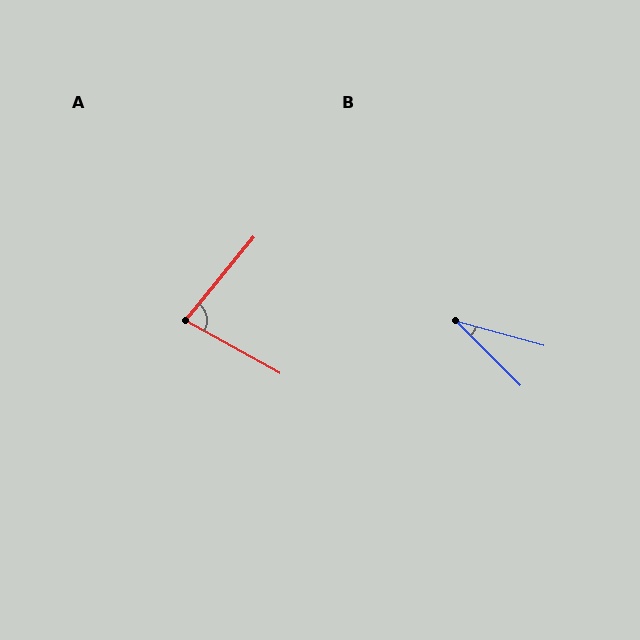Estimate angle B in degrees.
Approximately 30 degrees.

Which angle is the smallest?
B, at approximately 30 degrees.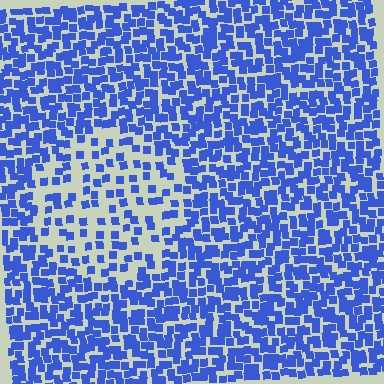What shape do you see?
I see a circle.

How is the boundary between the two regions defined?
The boundary is defined by a change in element density (approximately 2.2x ratio). All elements are the same color, size, and shape.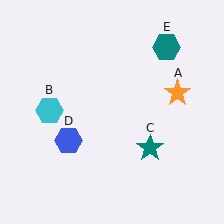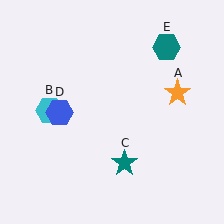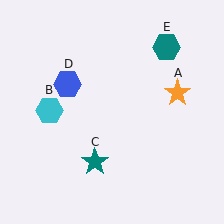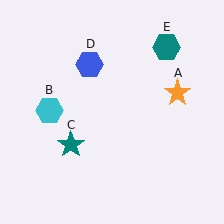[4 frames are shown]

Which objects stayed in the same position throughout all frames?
Orange star (object A) and cyan hexagon (object B) and teal hexagon (object E) remained stationary.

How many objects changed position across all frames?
2 objects changed position: teal star (object C), blue hexagon (object D).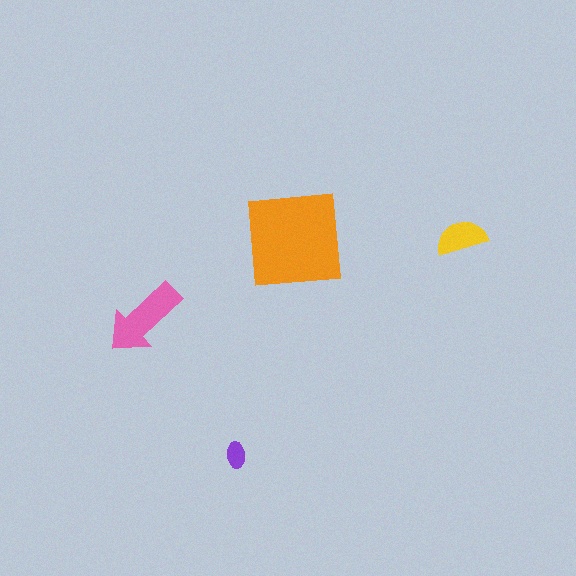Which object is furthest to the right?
The yellow semicircle is rightmost.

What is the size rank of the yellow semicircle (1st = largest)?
3rd.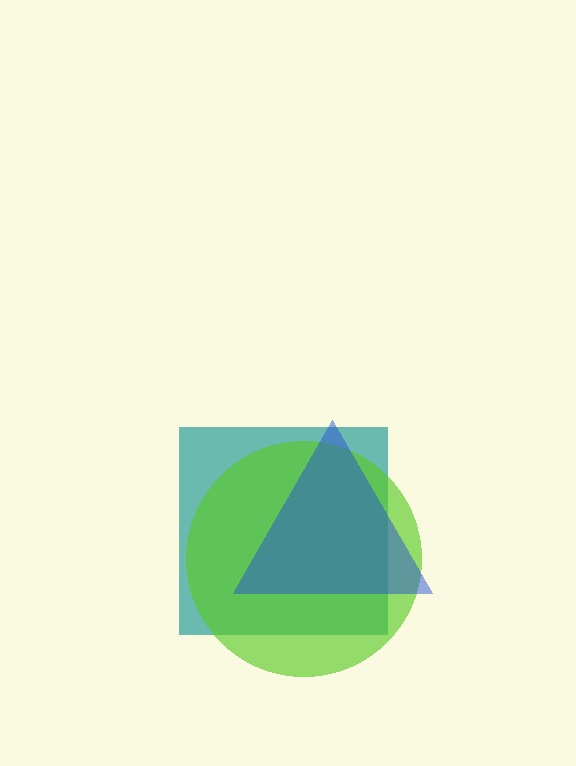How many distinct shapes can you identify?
There are 3 distinct shapes: a teal square, a lime circle, a blue triangle.